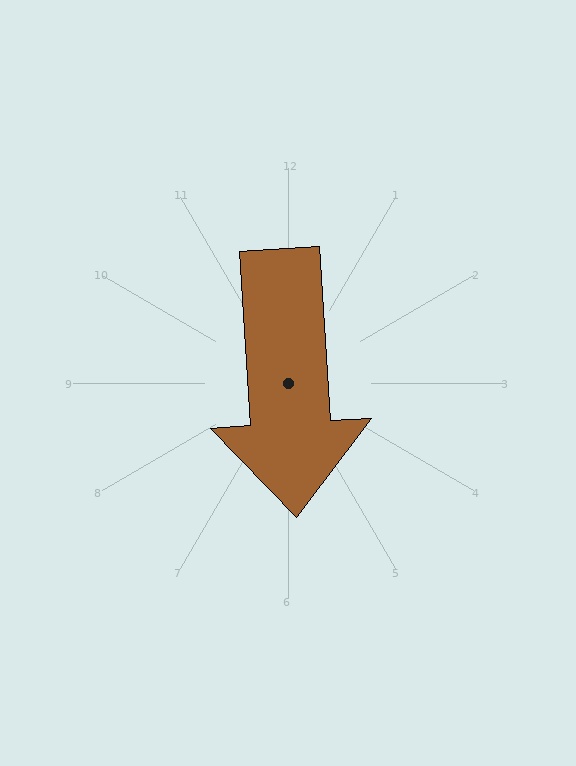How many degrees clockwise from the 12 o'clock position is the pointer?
Approximately 176 degrees.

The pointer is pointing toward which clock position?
Roughly 6 o'clock.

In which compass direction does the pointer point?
South.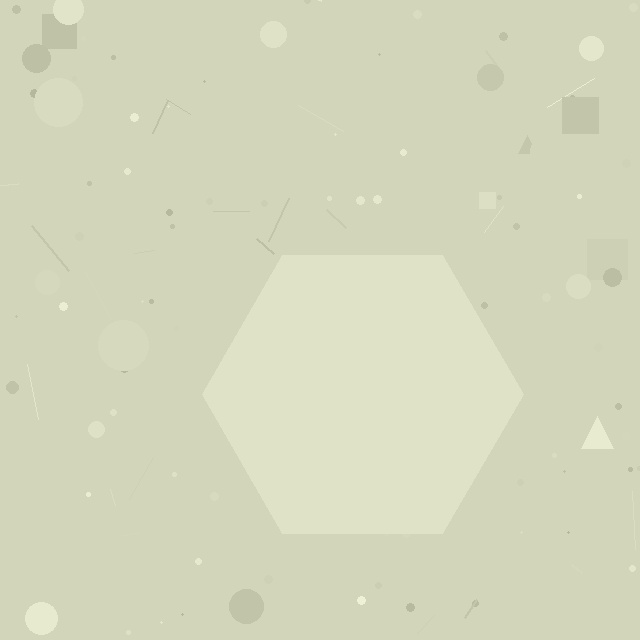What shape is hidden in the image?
A hexagon is hidden in the image.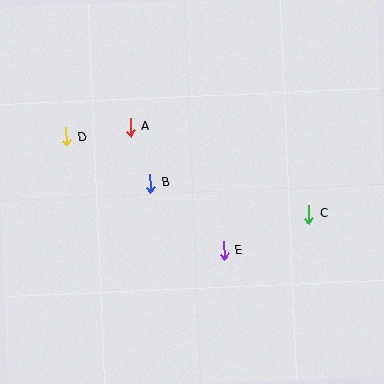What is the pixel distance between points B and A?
The distance between B and A is 60 pixels.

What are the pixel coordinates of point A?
Point A is at (130, 127).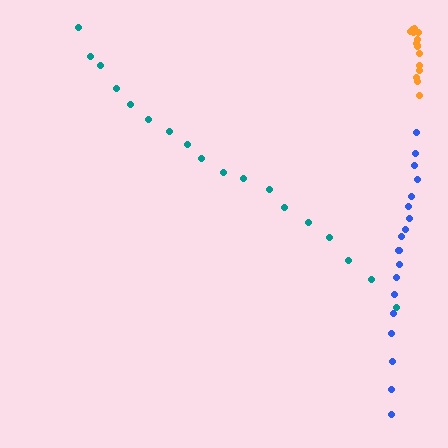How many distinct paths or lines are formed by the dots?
There are 3 distinct paths.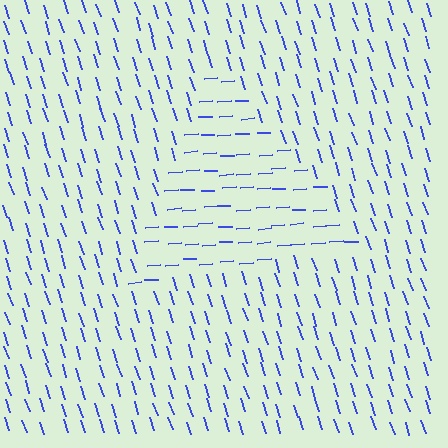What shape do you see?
I see a triangle.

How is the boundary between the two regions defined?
The boundary is defined purely by a change in line orientation (approximately 76 degrees difference). All lines are the same color and thickness.